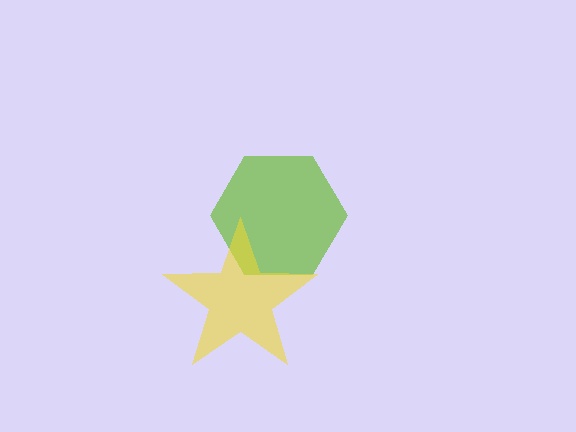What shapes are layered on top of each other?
The layered shapes are: a lime hexagon, a yellow star.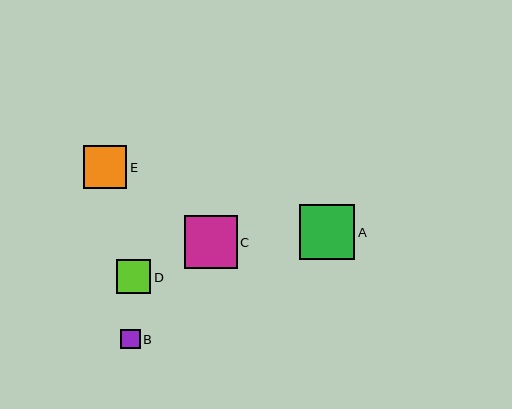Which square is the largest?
Square A is the largest with a size of approximately 55 pixels.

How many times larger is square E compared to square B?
Square E is approximately 2.2 times the size of square B.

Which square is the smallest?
Square B is the smallest with a size of approximately 19 pixels.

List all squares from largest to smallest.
From largest to smallest: A, C, E, D, B.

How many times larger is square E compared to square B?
Square E is approximately 2.2 times the size of square B.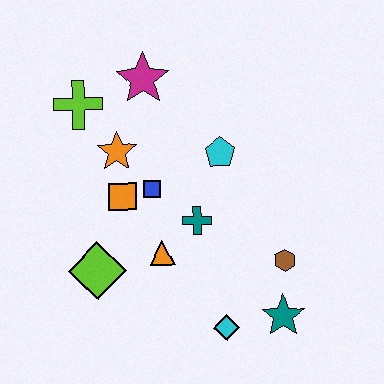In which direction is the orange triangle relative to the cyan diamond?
The orange triangle is above the cyan diamond.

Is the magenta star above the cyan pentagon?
Yes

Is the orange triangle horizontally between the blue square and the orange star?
No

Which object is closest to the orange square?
The blue square is closest to the orange square.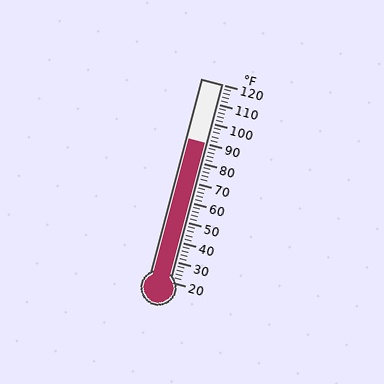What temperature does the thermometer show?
The thermometer shows approximately 90°F.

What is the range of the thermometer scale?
The thermometer scale ranges from 20°F to 120°F.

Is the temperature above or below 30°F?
The temperature is above 30°F.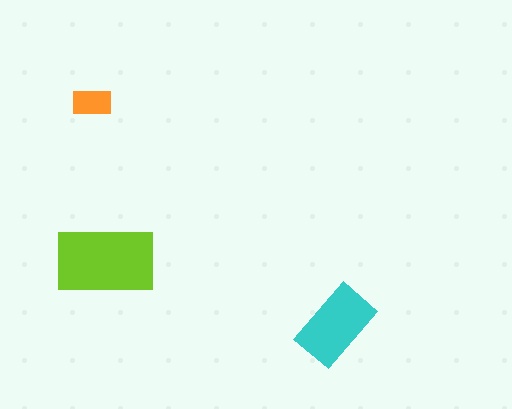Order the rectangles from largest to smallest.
the lime one, the cyan one, the orange one.